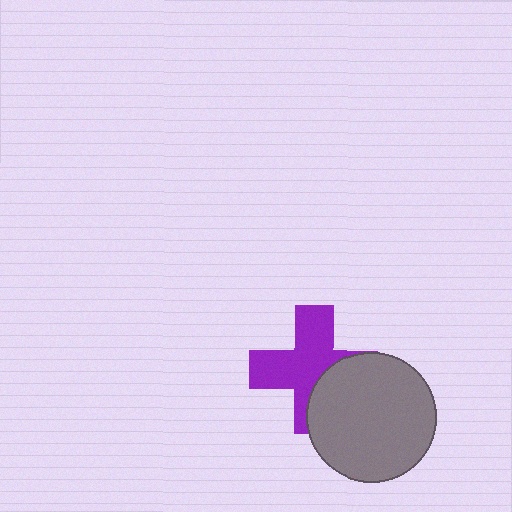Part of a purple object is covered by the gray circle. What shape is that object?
It is a cross.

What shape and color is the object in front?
The object in front is a gray circle.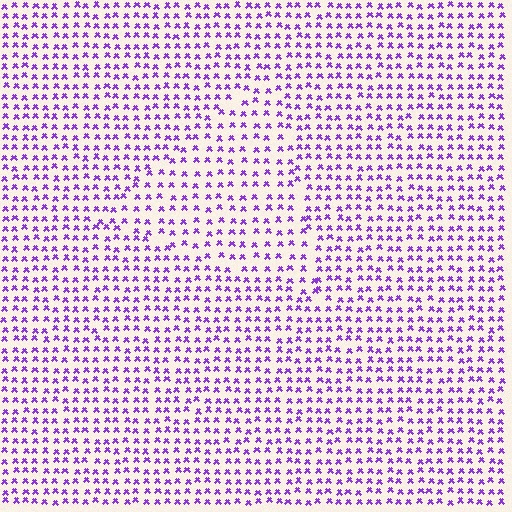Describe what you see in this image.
The image contains small purple elements arranged at two different densities. A triangle-shaped region is visible where the elements are less densely packed than the surrounding area.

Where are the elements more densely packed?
The elements are more densely packed outside the triangle boundary.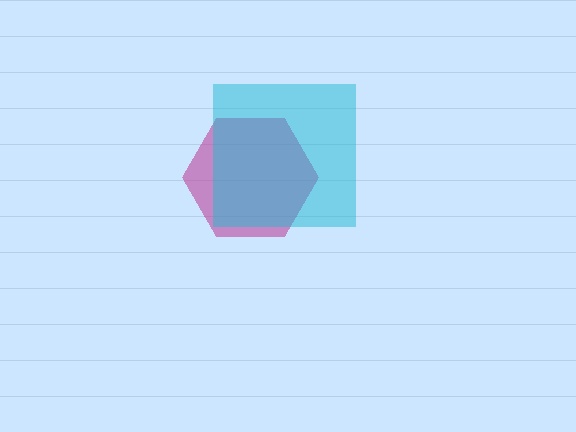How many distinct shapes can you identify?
There are 2 distinct shapes: a magenta hexagon, a cyan square.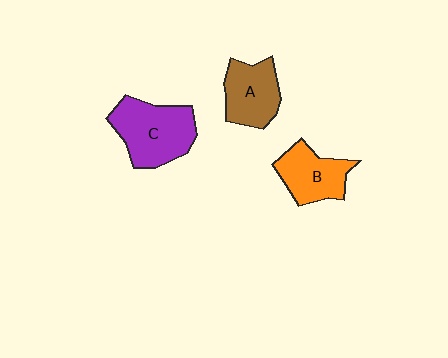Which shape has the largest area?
Shape C (purple).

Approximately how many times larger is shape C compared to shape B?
Approximately 1.4 times.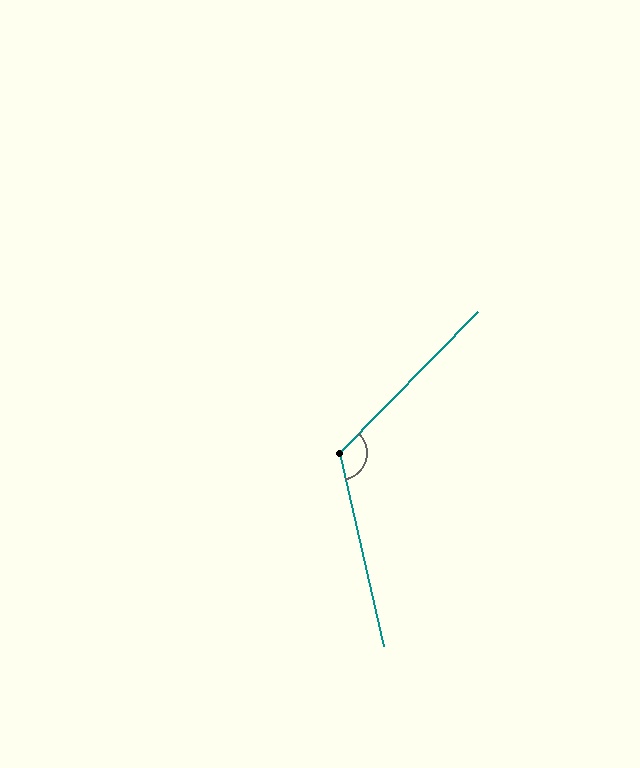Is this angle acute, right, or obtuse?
It is obtuse.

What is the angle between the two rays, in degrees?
Approximately 123 degrees.